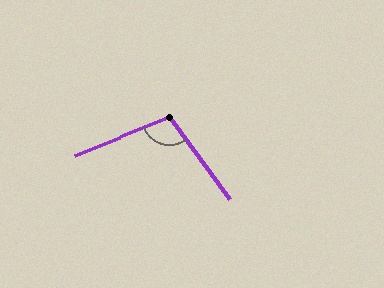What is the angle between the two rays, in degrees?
Approximately 104 degrees.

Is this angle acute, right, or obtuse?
It is obtuse.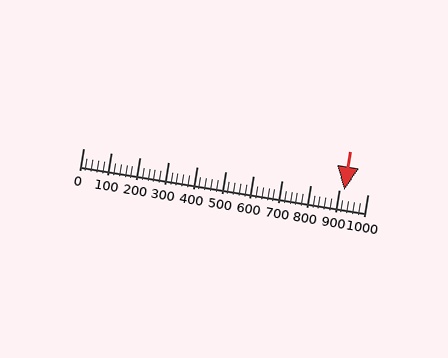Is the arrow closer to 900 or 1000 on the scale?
The arrow is closer to 900.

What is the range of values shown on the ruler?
The ruler shows values from 0 to 1000.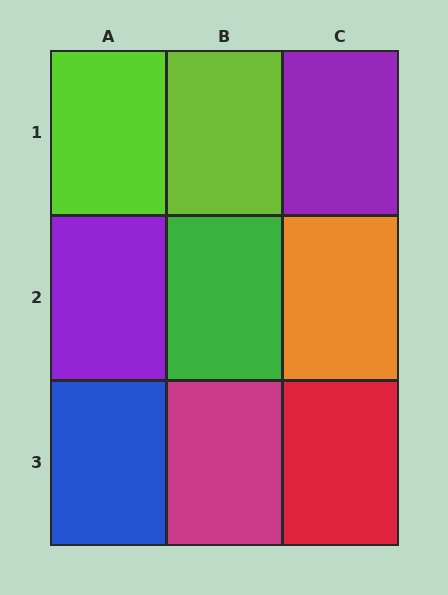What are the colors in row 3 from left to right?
Blue, magenta, red.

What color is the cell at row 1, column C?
Purple.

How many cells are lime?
2 cells are lime.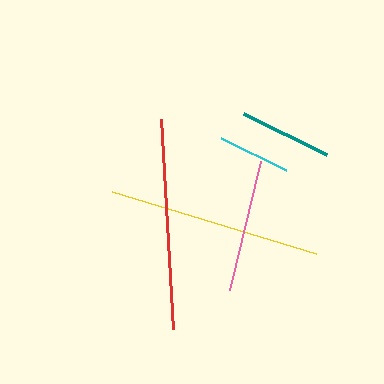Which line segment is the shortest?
The cyan line is the shortest at approximately 72 pixels.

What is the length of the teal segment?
The teal segment is approximately 92 pixels long.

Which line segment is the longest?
The yellow line is the longest at approximately 212 pixels.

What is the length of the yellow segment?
The yellow segment is approximately 212 pixels long.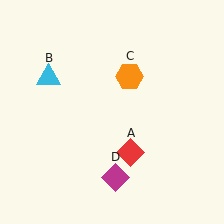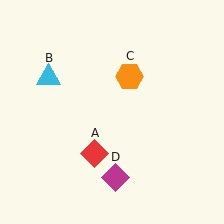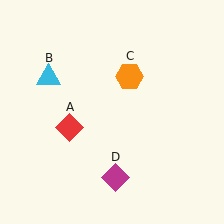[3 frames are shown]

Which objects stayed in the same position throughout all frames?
Cyan triangle (object B) and orange hexagon (object C) and magenta diamond (object D) remained stationary.